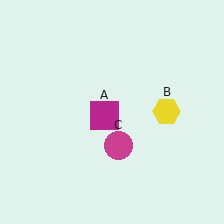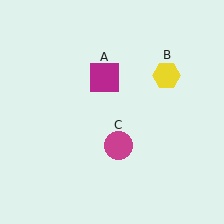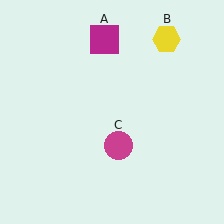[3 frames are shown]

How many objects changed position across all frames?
2 objects changed position: magenta square (object A), yellow hexagon (object B).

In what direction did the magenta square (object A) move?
The magenta square (object A) moved up.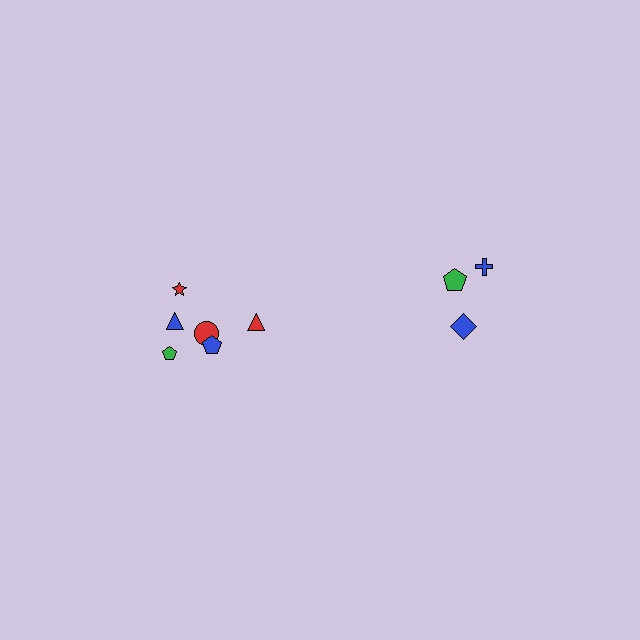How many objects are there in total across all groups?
There are 9 objects.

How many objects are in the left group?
There are 6 objects.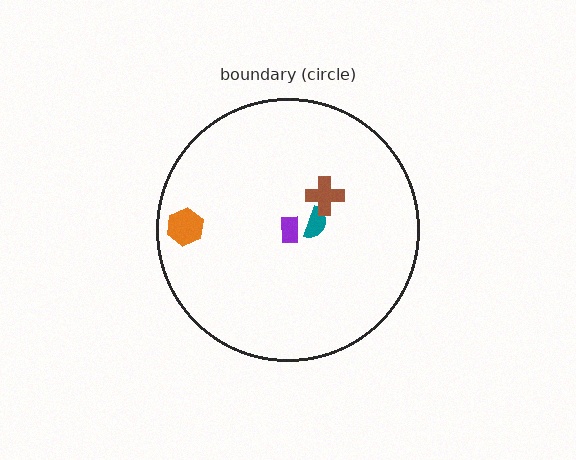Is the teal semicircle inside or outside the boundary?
Inside.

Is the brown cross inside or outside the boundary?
Inside.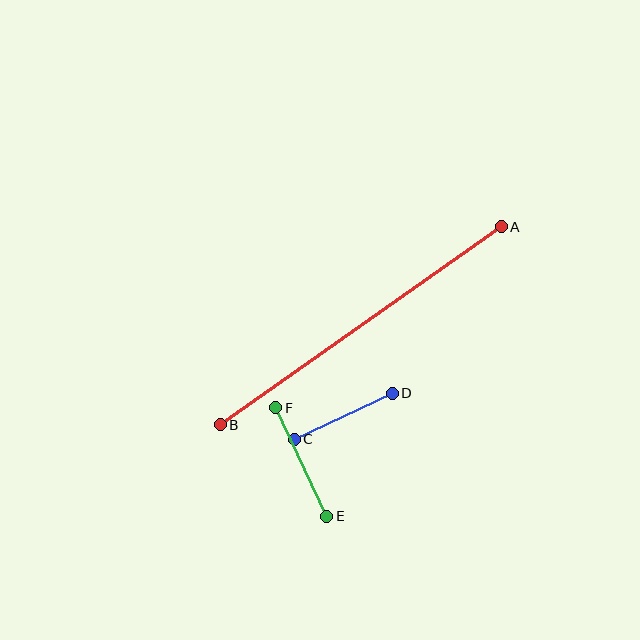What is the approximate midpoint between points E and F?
The midpoint is at approximately (301, 462) pixels.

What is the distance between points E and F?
The distance is approximately 120 pixels.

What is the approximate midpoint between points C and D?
The midpoint is at approximately (343, 416) pixels.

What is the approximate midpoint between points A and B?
The midpoint is at approximately (361, 326) pixels.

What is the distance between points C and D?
The distance is approximately 109 pixels.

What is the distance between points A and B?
The distance is approximately 344 pixels.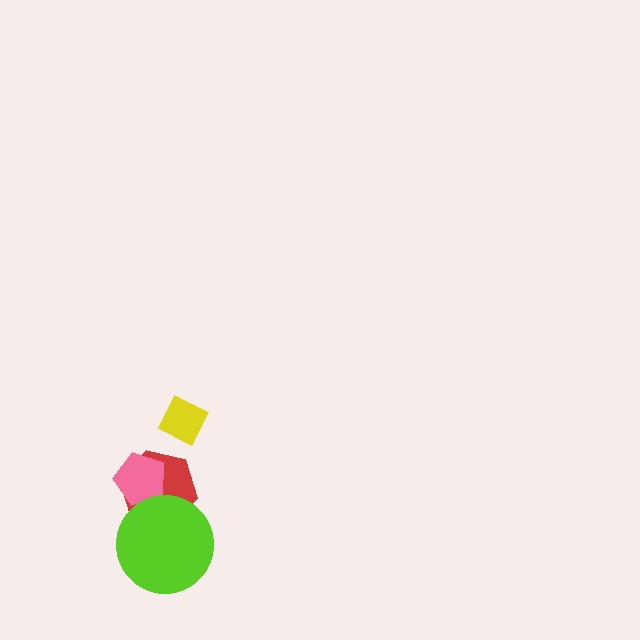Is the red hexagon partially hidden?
Yes, it is partially covered by another shape.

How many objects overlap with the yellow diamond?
0 objects overlap with the yellow diamond.